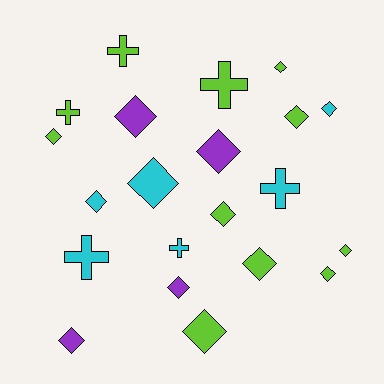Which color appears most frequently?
Lime, with 11 objects.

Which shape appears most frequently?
Diamond, with 15 objects.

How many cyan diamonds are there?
There are 3 cyan diamonds.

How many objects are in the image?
There are 21 objects.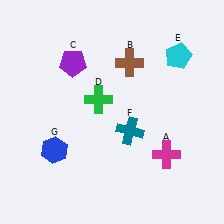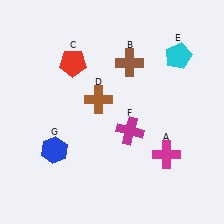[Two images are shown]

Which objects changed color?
C changed from purple to red. D changed from green to brown. F changed from teal to magenta.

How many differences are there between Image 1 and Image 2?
There are 3 differences between the two images.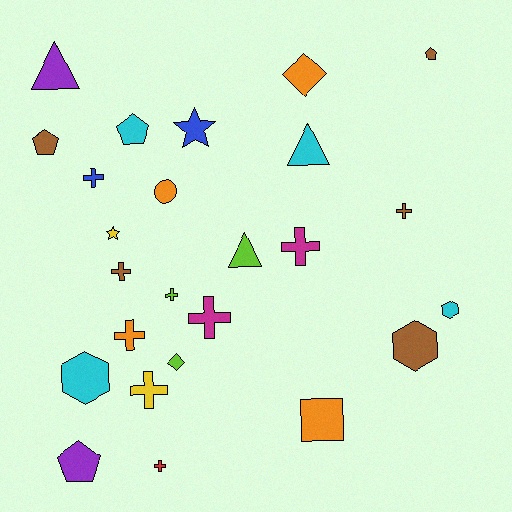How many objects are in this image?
There are 25 objects.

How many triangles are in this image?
There are 3 triangles.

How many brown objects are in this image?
There are 5 brown objects.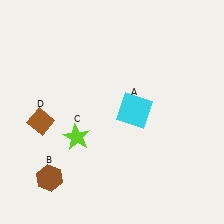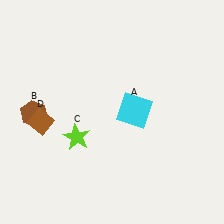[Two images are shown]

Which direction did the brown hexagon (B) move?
The brown hexagon (B) moved up.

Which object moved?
The brown hexagon (B) moved up.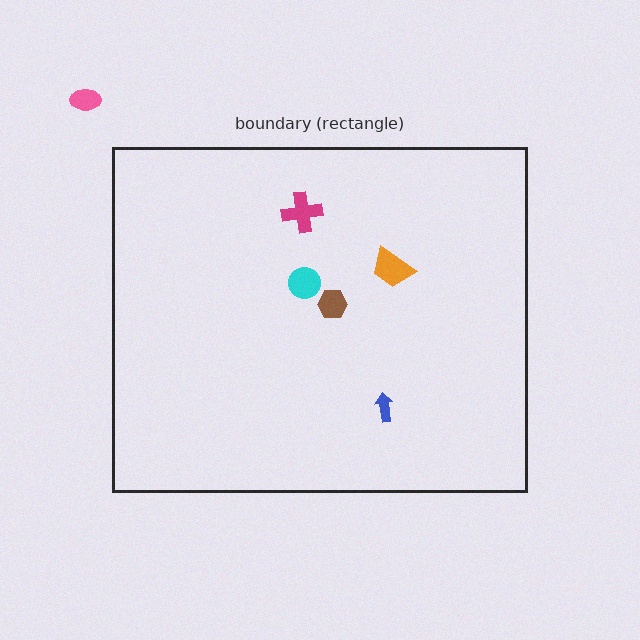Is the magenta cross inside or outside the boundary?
Inside.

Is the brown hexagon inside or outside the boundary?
Inside.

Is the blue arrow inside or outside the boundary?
Inside.